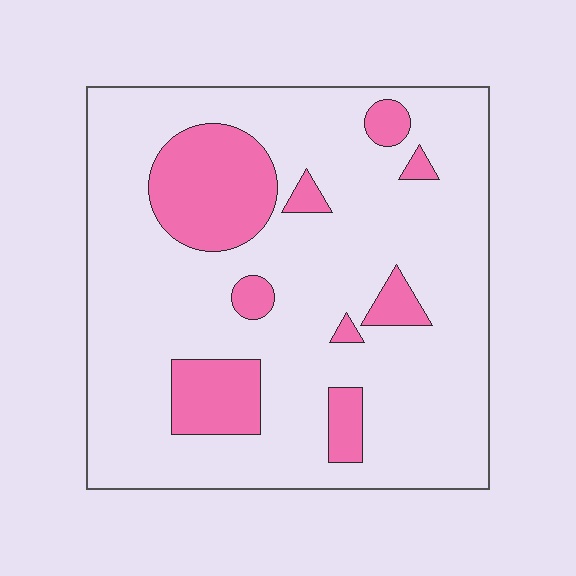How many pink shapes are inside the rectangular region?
9.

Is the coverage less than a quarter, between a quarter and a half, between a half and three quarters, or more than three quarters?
Less than a quarter.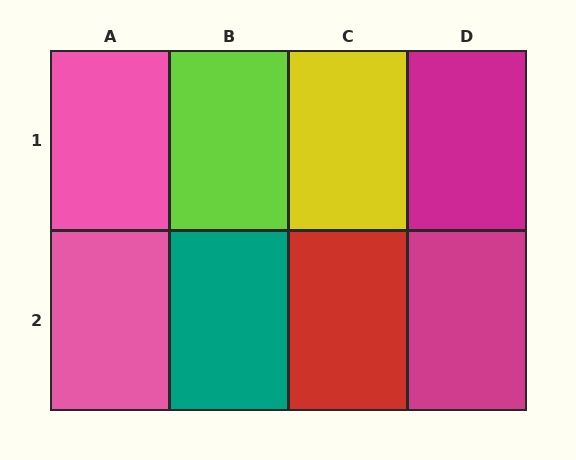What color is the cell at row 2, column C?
Red.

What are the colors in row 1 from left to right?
Pink, lime, yellow, magenta.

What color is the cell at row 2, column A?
Pink.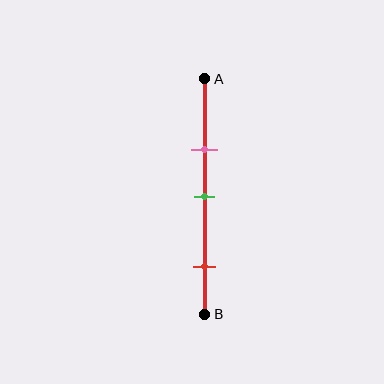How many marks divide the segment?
There are 3 marks dividing the segment.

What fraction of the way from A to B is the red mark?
The red mark is approximately 80% (0.8) of the way from A to B.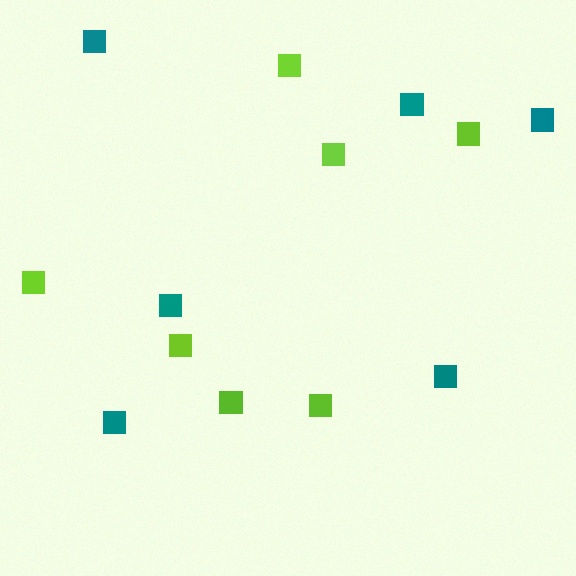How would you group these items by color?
There are 2 groups: one group of lime squares (7) and one group of teal squares (6).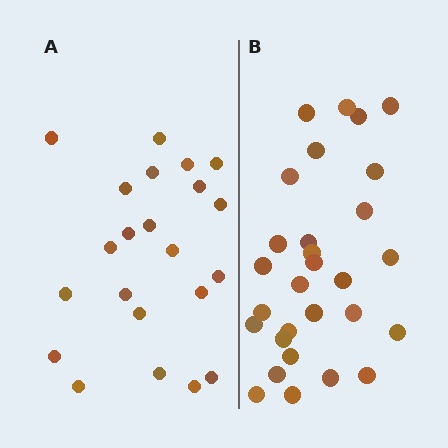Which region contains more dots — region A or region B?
Region B (the right region) has more dots.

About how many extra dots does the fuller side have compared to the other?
Region B has roughly 8 or so more dots than region A.